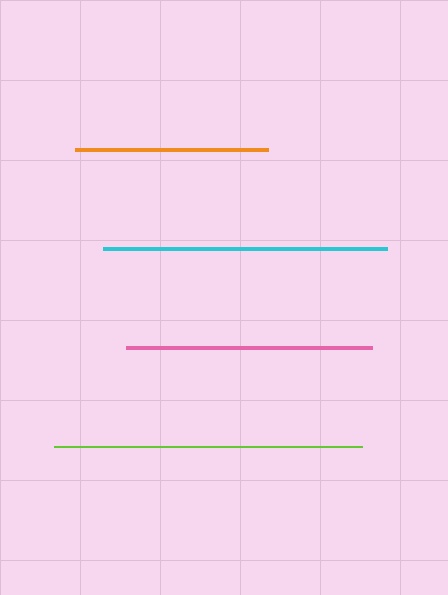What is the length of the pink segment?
The pink segment is approximately 246 pixels long.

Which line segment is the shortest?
The orange line is the shortest at approximately 193 pixels.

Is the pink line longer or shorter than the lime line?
The lime line is longer than the pink line.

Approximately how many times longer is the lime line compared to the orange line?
The lime line is approximately 1.6 times the length of the orange line.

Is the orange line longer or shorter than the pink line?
The pink line is longer than the orange line.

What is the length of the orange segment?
The orange segment is approximately 193 pixels long.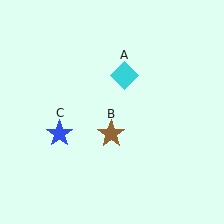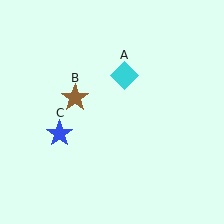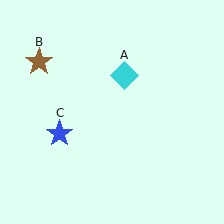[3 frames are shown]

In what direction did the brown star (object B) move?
The brown star (object B) moved up and to the left.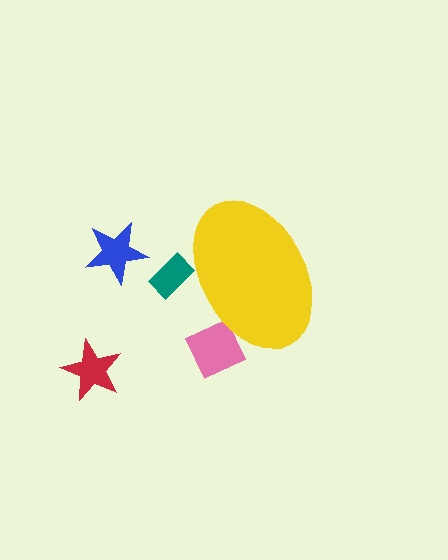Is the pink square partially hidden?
Yes, the pink square is partially hidden behind the yellow ellipse.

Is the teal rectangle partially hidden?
Yes, the teal rectangle is partially hidden behind the yellow ellipse.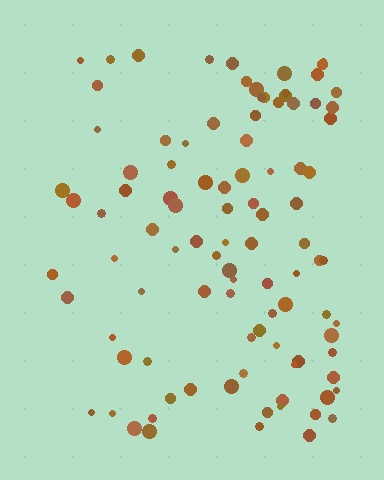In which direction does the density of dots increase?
From left to right, with the right side densest.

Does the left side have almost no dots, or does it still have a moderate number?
Still a moderate number, just noticeably fewer than the right.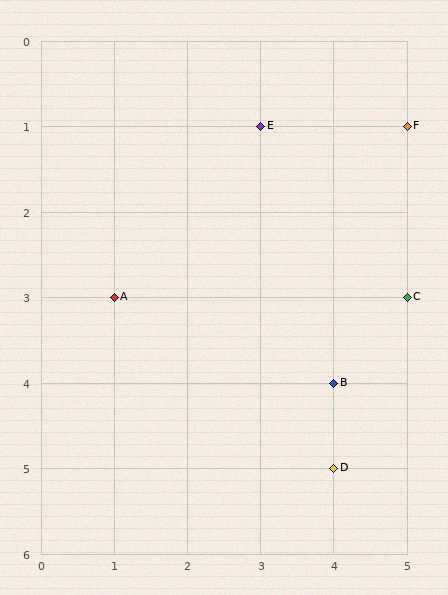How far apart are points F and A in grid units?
Points F and A are 4 columns and 2 rows apart (about 4.5 grid units diagonally).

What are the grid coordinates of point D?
Point D is at grid coordinates (4, 5).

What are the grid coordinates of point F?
Point F is at grid coordinates (5, 1).